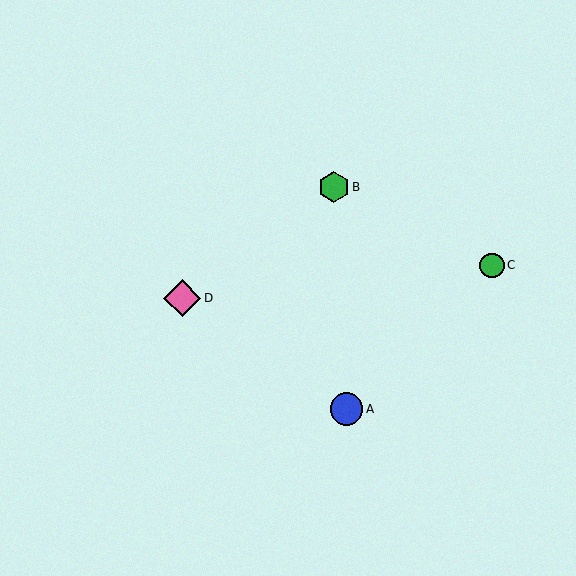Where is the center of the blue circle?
The center of the blue circle is at (347, 409).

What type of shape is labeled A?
Shape A is a blue circle.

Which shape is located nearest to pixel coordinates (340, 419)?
The blue circle (labeled A) at (347, 409) is nearest to that location.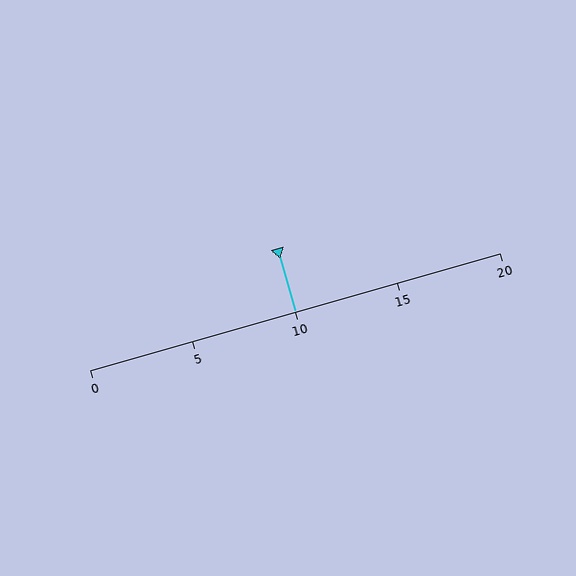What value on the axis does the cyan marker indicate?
The marker indicates approximately 10.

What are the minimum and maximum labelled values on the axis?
The axis runs from 0 to 20.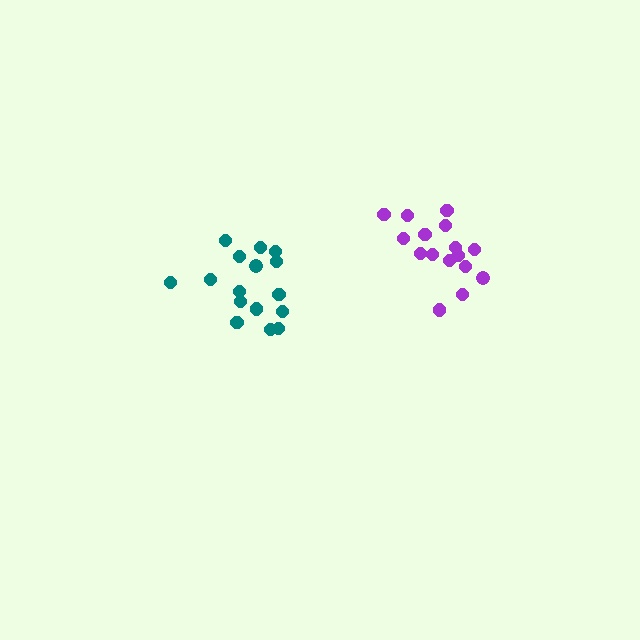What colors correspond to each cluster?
The clusters are colored: purple, teal.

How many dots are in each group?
Group 1: 16 dots, Group 2: 16 dots (32 total).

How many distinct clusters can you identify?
There are 2 distinct clusters.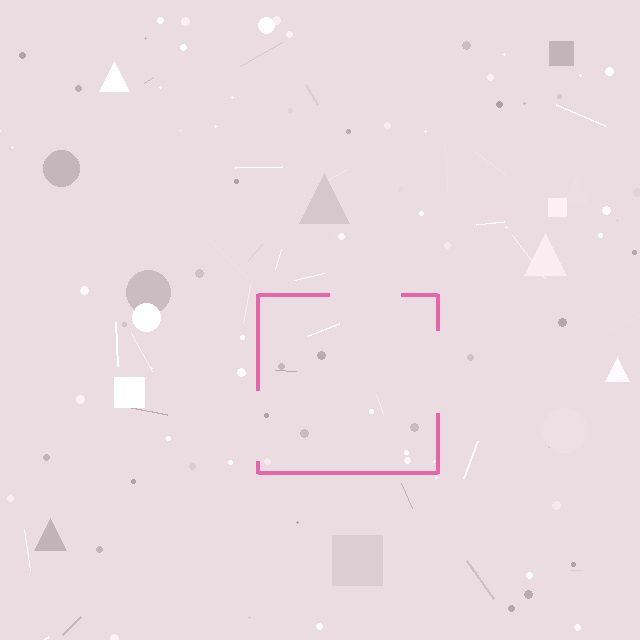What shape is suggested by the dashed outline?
The dashed outline suggests a square.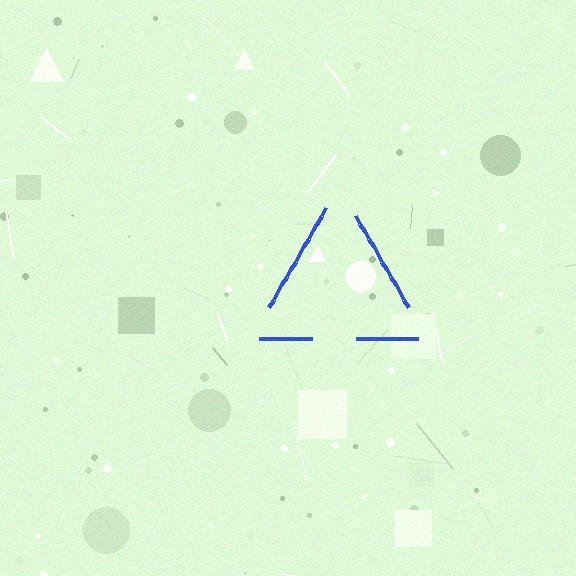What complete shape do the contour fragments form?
The contour fragments form a triangle.